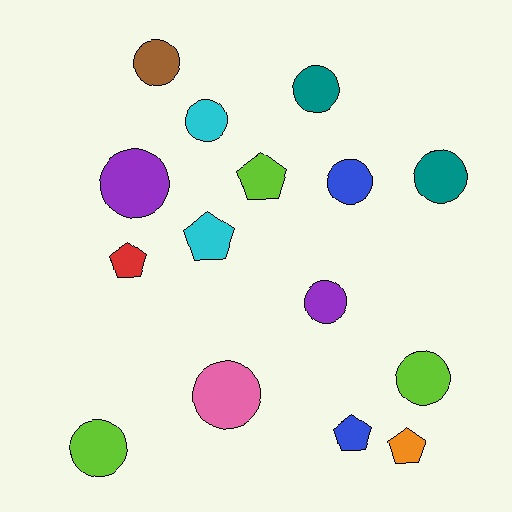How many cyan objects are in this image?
There are 2 cyan objects.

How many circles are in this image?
There are 10 circles.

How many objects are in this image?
There are 15 objects.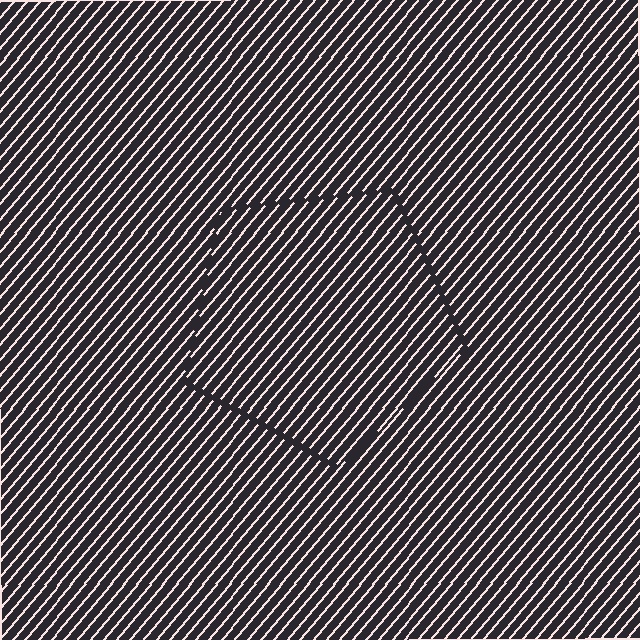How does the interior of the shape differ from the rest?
The interior of the shape contains the same grating, shifted by half a period — the contour is defined by the phase discontinuity where line-ends from the inner and outer gratings abut.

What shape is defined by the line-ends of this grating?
An illusory pentagon. The interior of the shape contains the same grating, shifted by half a period — the contour is defined by the phase discontinuity where line-ends from the inner and outer gratings abut.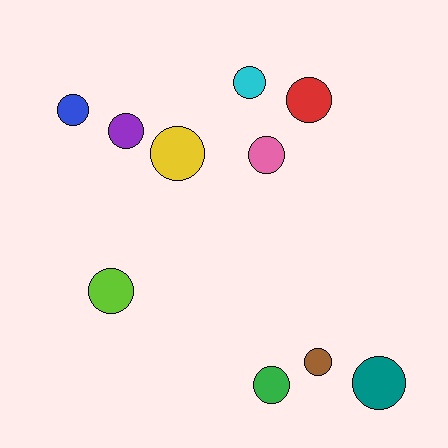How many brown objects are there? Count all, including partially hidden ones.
There is 1 brown object.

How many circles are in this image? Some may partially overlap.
There are 10 circles.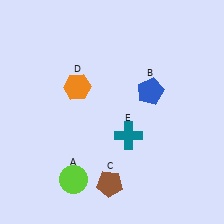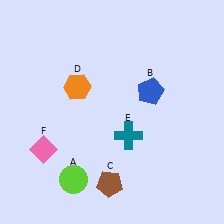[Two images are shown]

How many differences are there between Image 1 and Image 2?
There is 1 difference between the two images.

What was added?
A pink diamond (F) was added in Image 2.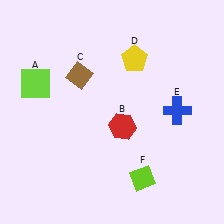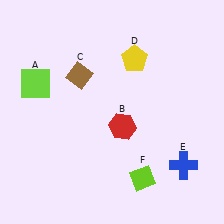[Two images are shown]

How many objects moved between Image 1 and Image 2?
1 object moved between the two images.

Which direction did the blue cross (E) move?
The blue cross (E) moved down.